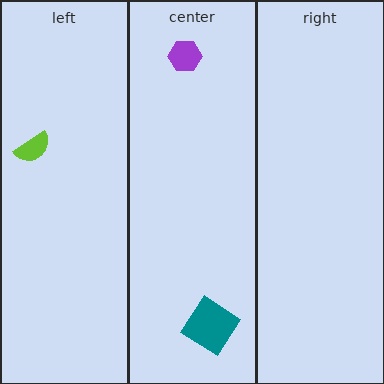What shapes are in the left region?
The lime semicircle.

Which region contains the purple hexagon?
The center region.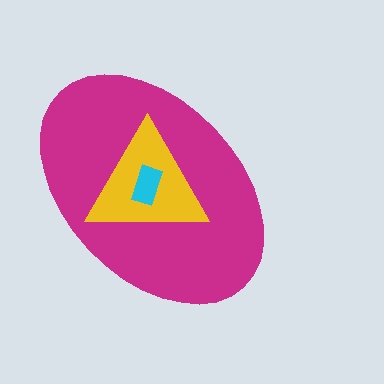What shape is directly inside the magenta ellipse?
The yellow triangle.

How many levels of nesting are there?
3.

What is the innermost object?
The cyan rectangle.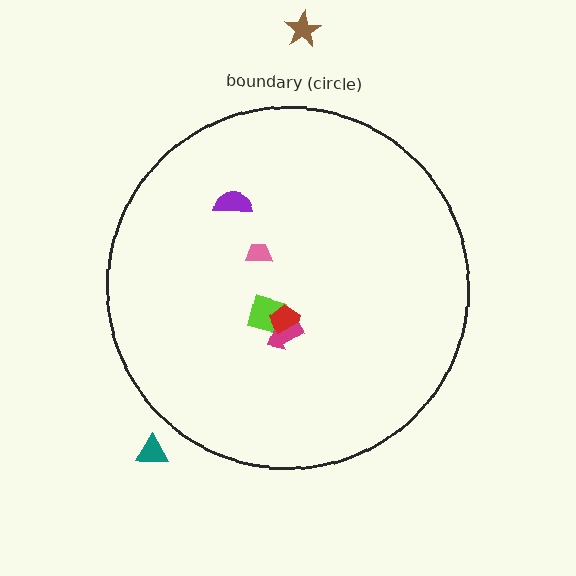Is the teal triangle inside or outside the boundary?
Outside.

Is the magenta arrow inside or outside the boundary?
Inside.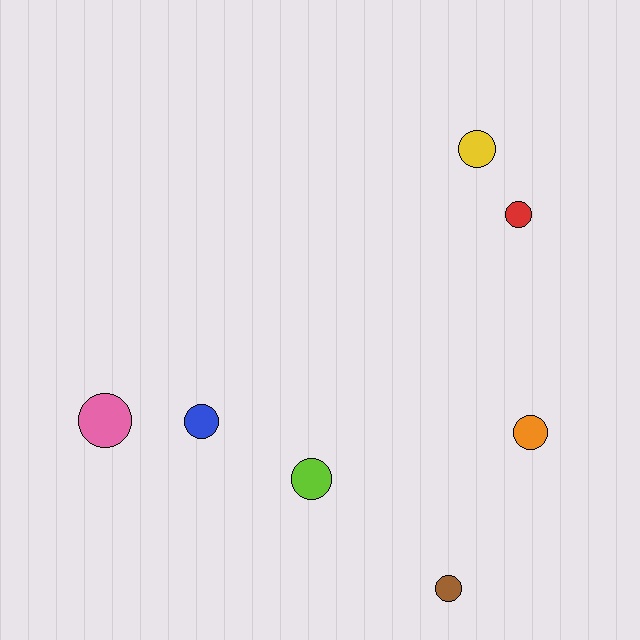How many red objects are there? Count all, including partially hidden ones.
There is 1 red object.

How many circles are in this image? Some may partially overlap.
There are 7 circles.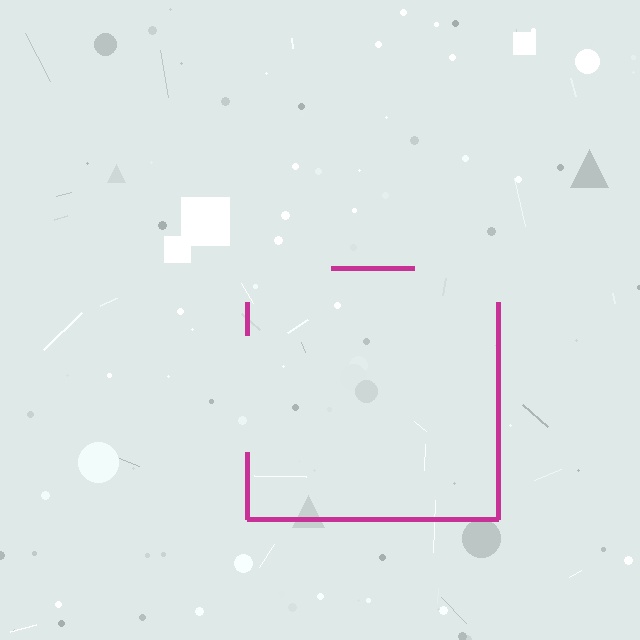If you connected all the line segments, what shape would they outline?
They would outline a square.